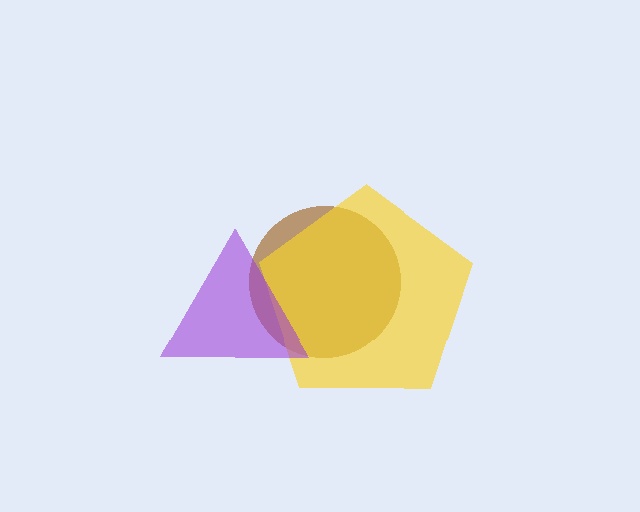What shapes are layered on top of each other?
The layered shapes are: a brown circle, a yellow pentagon, a purple triangle.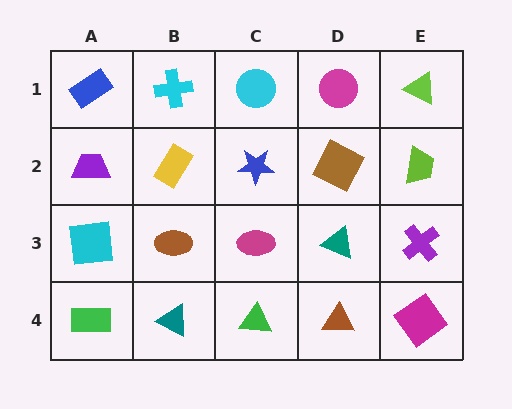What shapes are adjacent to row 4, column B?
A brown ellipse (row 3, column B), a green rectangle (row 4, column A), a green triangle (row 4, column C).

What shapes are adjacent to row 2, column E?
A lime triangle (row 1, column E), a purple cross (row 3, column E), a brown square (row 2, column D).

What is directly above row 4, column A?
A cyan square.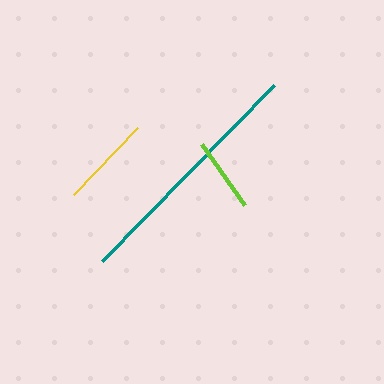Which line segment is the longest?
The teal line is the longest at approximately 246 pixels.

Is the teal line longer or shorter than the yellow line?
The teal line is longer than the yellow line.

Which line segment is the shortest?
The lime line is the shortest at approximately 74 pixels.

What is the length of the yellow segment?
The yellow segment is approximately 93 pixels long.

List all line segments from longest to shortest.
From longest to shortest: teal, yellow, lime.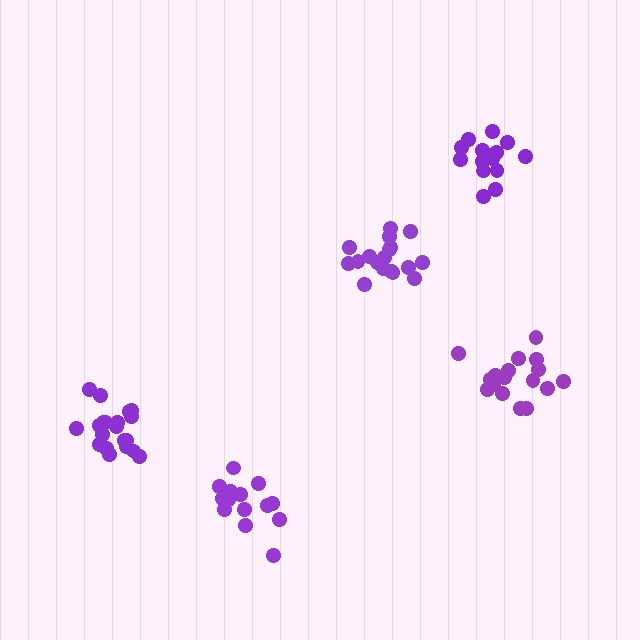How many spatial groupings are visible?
There are 5 spatial groupings.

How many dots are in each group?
Group 1: 14 dots, Group 2: 19 dots, Group 3: 20 dots, Group 4: 14 dots, Group 5: 17 dots (84 total).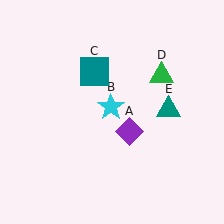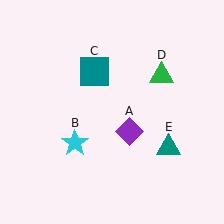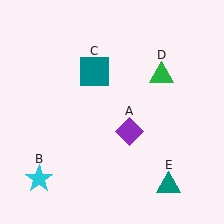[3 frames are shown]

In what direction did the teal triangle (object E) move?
The teal triangle (object E) moved down.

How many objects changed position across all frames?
2 objects changed position: cyan star (object B), teal triangle (object E).